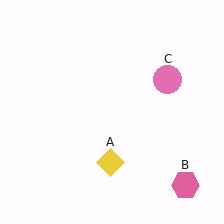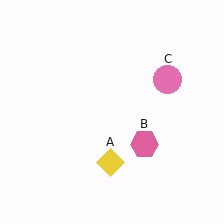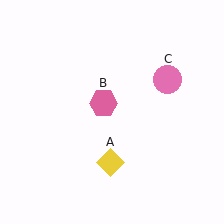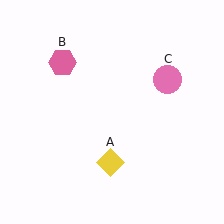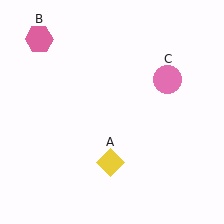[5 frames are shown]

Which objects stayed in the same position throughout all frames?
Yellow diamond (object A) and pink circle (object C) remained stationary.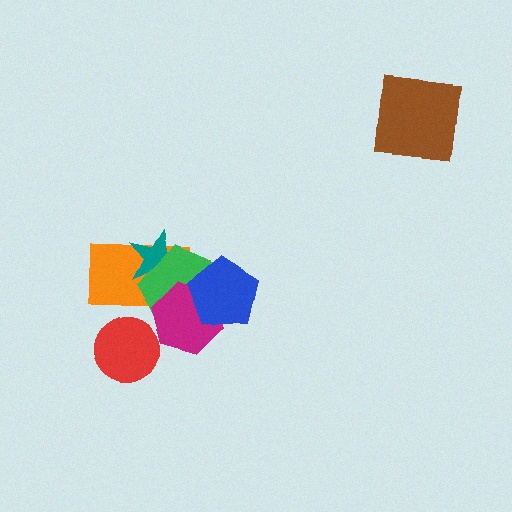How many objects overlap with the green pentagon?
4 objects overlap with the green pentagon.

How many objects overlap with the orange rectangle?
3 objects overlap with the orange rectangle.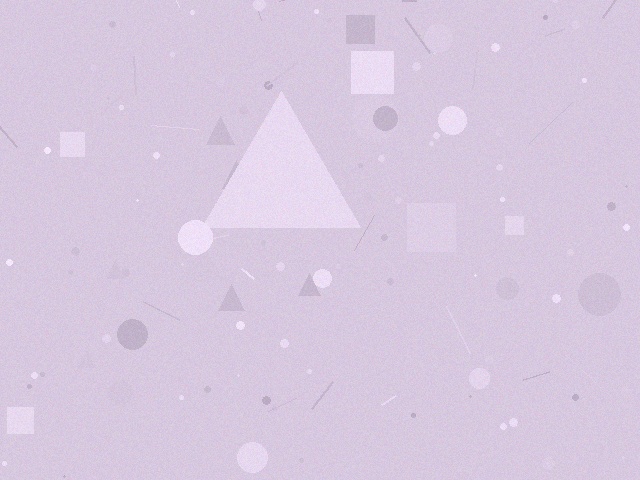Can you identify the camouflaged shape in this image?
The camouflaged shape is a triangle.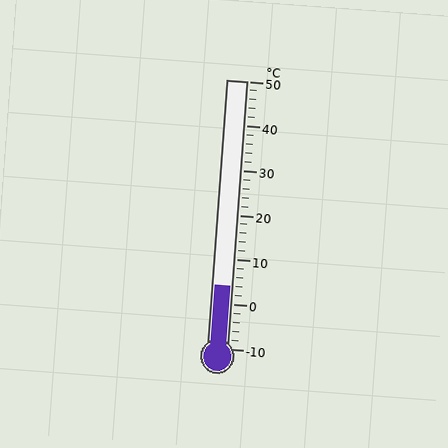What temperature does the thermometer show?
The thermometer shows approximately 4°C.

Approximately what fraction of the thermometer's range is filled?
The thermometer is filled to approximately 25% of its range.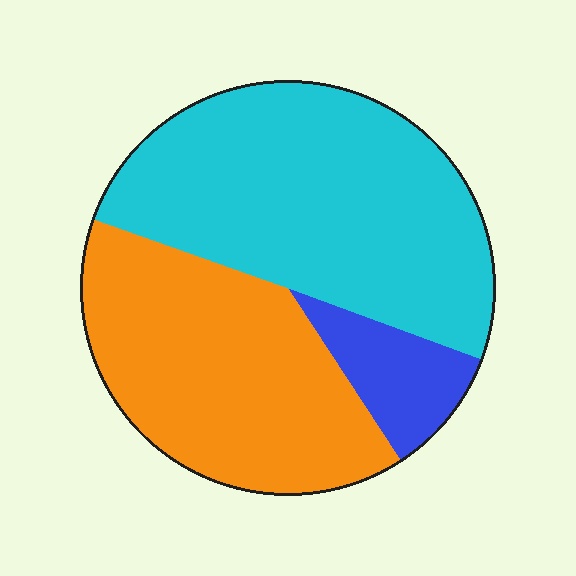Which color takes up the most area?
Cyan, at roughly 50%.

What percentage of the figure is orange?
Orange takes up about two fifths (2/5) of the figure.